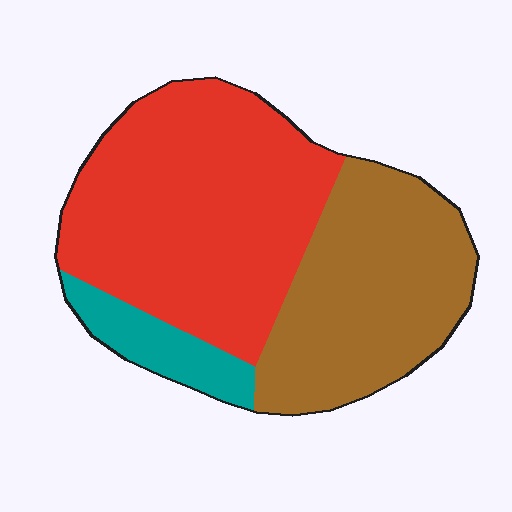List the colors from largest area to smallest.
From largest to smallest: red, brown, teal.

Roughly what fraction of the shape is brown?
Brown takes up about three eighths (3/8) of the shape.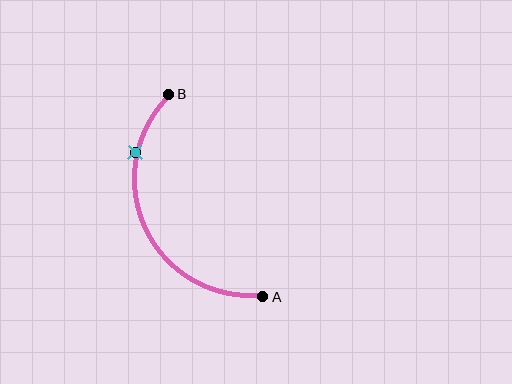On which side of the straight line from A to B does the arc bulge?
The arc bulges to the left of the straight line connecting A and B.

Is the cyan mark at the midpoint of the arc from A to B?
No. The cyan mark lies on the arc but is closer to endpoint B. The arc midpoint would be at the point on the curve equidistant along the arc from both A and B.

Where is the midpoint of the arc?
The arc midpoint is the point on the curve farthest from the straight line joining A and B. It sits to the left of that line.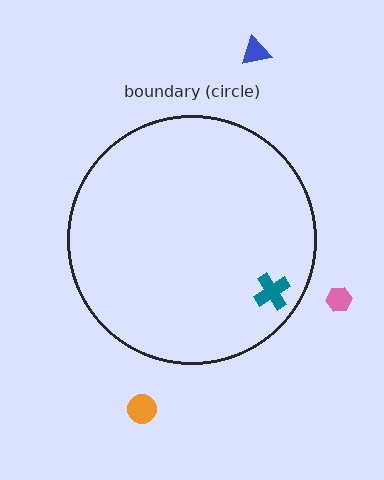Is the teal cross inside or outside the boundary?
Inside.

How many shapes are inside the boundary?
1 inside, 3 outside.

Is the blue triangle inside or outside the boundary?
Outside.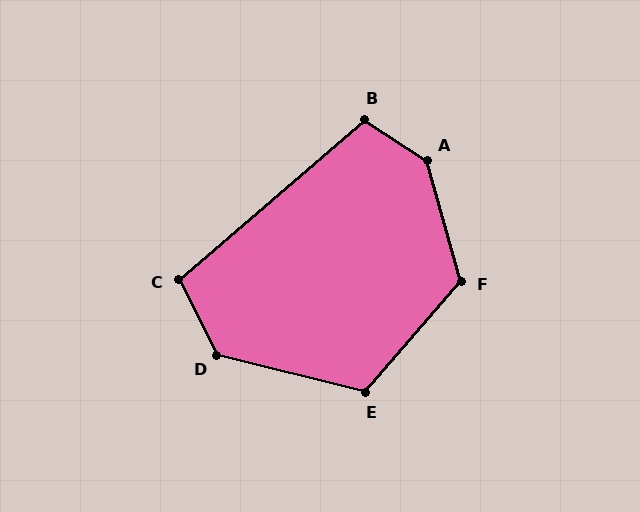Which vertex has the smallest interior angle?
C, at approximately 104 degrees.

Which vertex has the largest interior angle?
A, at approximately 139 degrees.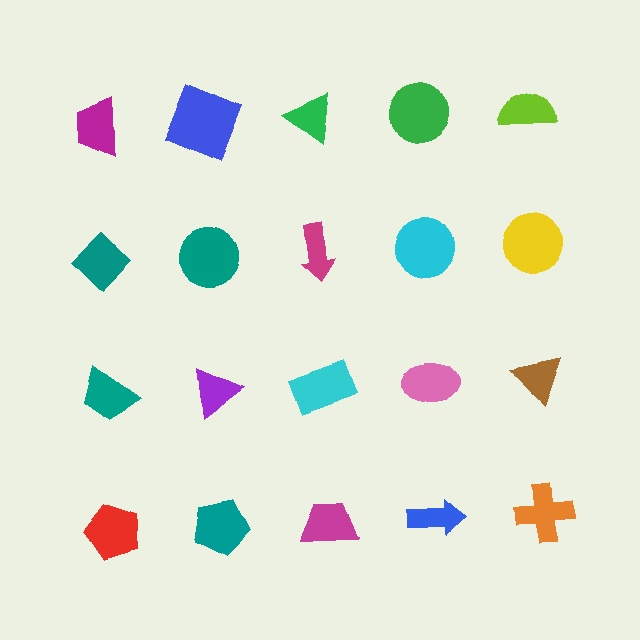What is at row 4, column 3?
A magenta trapezoid.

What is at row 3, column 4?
A pink ellipse.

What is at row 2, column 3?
A magenta arrow.